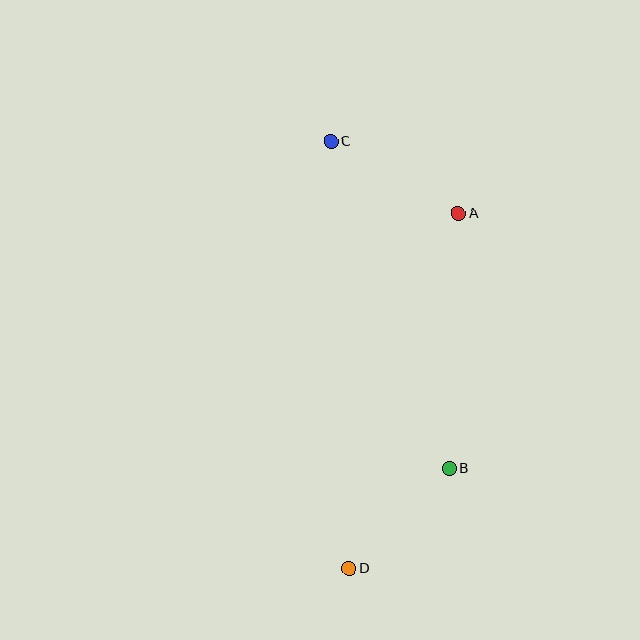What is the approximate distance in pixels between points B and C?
The distance between B and C is approximately 348 pixels.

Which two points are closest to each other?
Points B and D are closest to each other.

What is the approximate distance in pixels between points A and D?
The distance between A and D is approximately 372 pixels.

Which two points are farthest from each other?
Points C and D are farthest from each other.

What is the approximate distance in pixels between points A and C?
The distance between A and C is approximately 146 pixels.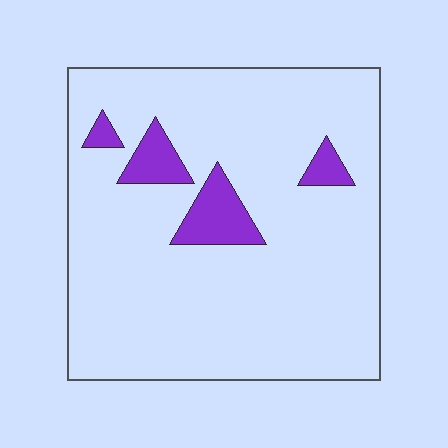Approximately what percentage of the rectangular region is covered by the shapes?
Approximately 10%.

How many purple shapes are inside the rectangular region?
4.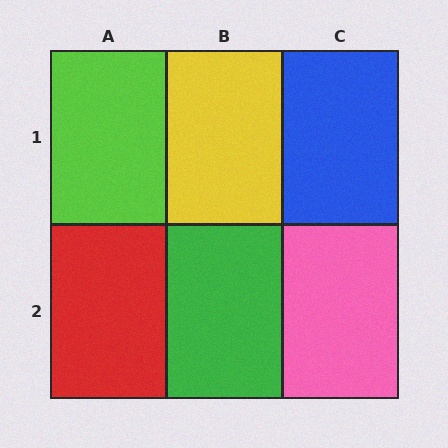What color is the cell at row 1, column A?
Lime.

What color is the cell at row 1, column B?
Yellow.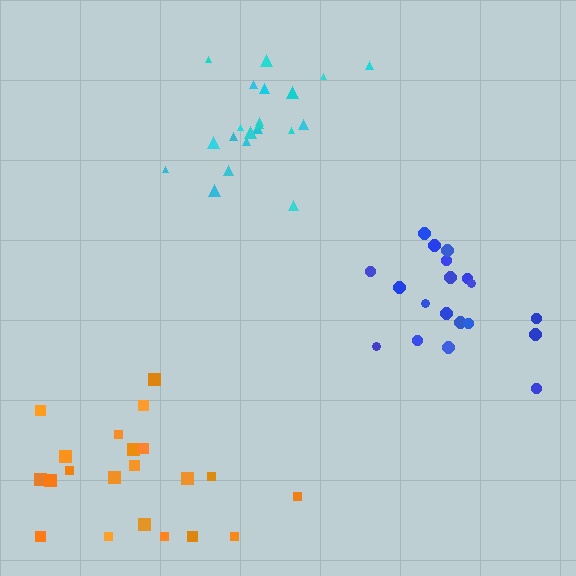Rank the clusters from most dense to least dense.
cyan, blue, orange.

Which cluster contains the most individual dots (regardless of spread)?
Orange (21).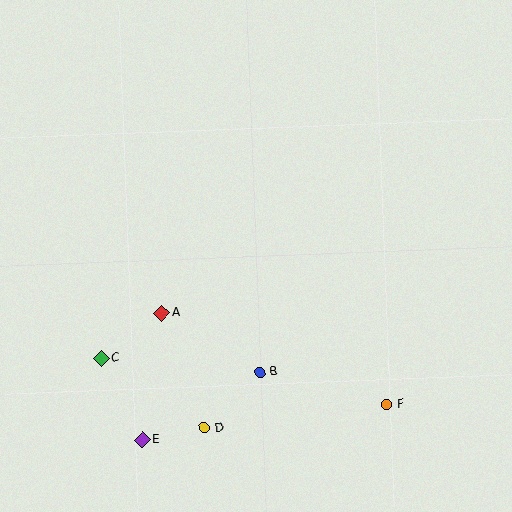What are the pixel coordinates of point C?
Point C is at (101, 358).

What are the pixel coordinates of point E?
Point E is at (142, 440).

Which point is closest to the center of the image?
Point A at (162, 313) is closest to the center.